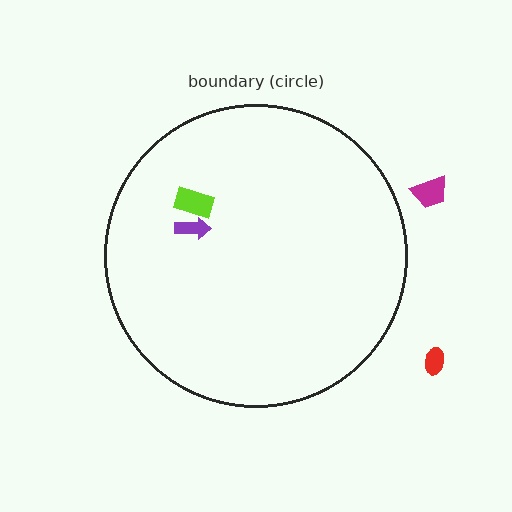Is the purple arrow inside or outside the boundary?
Inside.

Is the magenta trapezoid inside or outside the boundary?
Outside.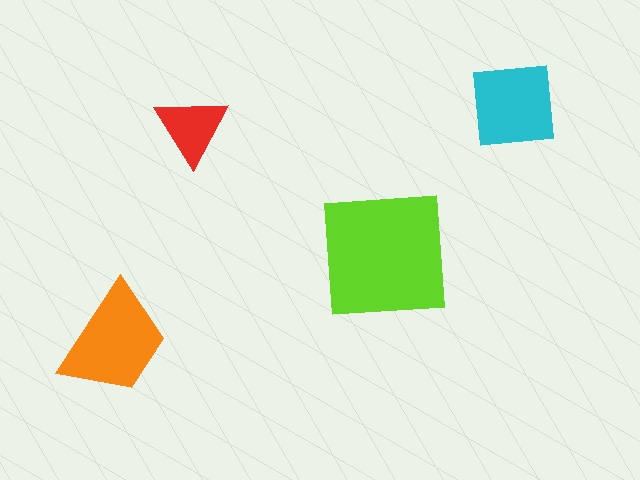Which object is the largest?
The lime square.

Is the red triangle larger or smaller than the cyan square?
Smaller.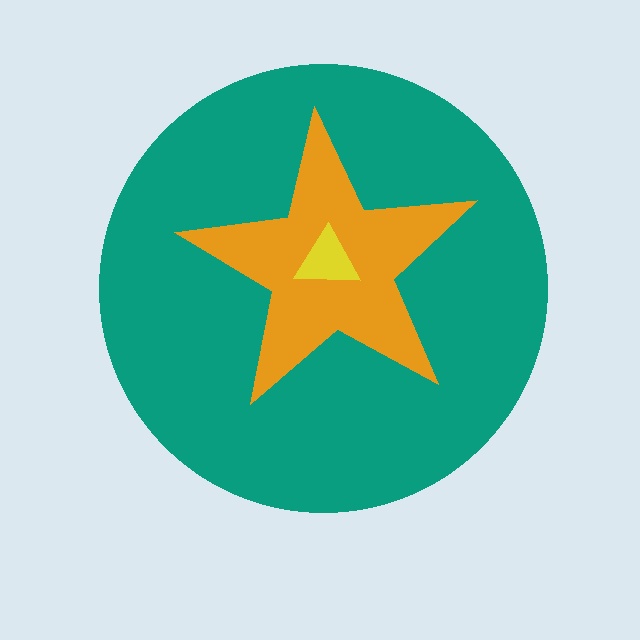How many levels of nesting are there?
3.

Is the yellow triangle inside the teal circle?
Yes.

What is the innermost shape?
The yellow triangle.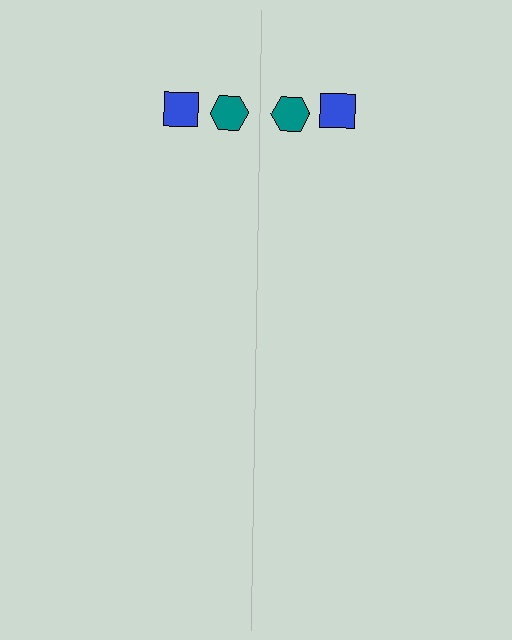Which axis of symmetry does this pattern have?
The pattern has a vertical axis of symmetry running through the center of the image.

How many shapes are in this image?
There are 4 shapes in this image.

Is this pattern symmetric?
Yes, this pattern has bilateral (reflection) symmetry.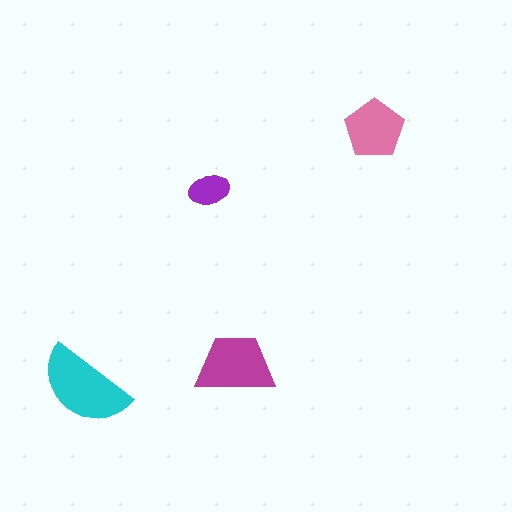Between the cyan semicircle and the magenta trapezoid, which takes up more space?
The cyan semicircle.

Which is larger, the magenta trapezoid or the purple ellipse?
The magenta trapezoid.